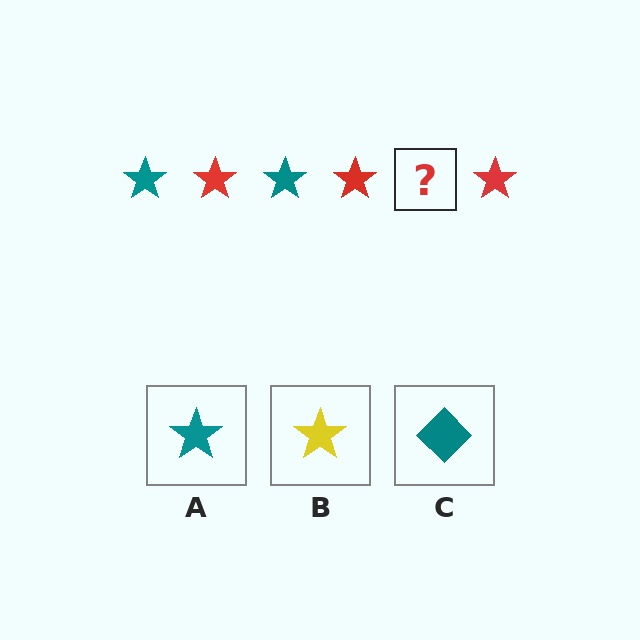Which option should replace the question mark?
Option A.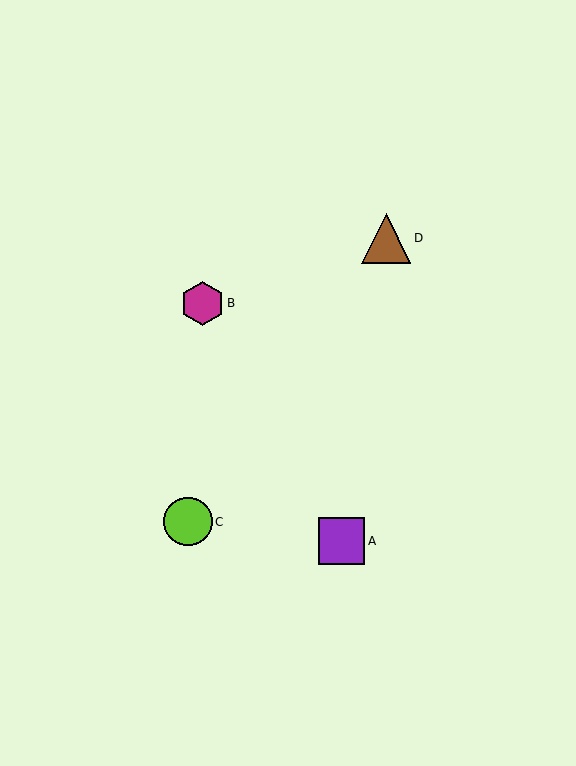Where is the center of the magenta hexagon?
The center of the magenta hexagon is at (202, 303).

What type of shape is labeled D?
Shape D is a brown triangle.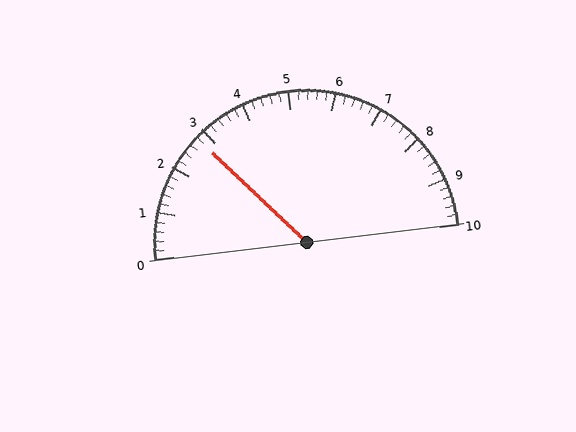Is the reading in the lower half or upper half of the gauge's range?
The reading is in the lower half of the range (0 to 10).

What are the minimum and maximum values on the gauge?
The gauge ranges from 0 to 10.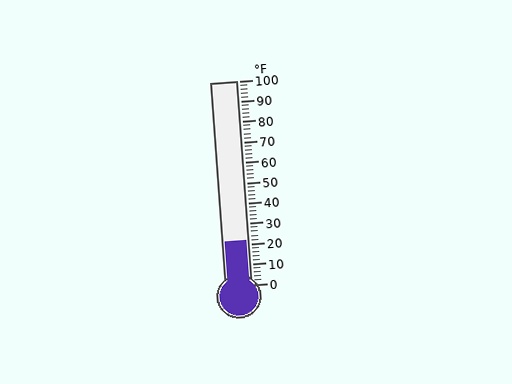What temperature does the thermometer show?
The thermometer shows approximately 22°F.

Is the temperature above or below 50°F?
The temperature is below 50°F.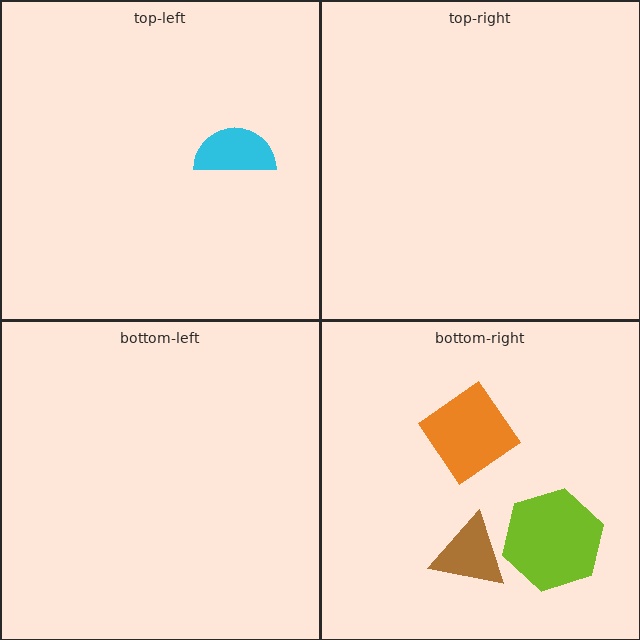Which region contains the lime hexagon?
The bottom-right region.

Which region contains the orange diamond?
The bottom-right region.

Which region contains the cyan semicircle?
The top-left region.